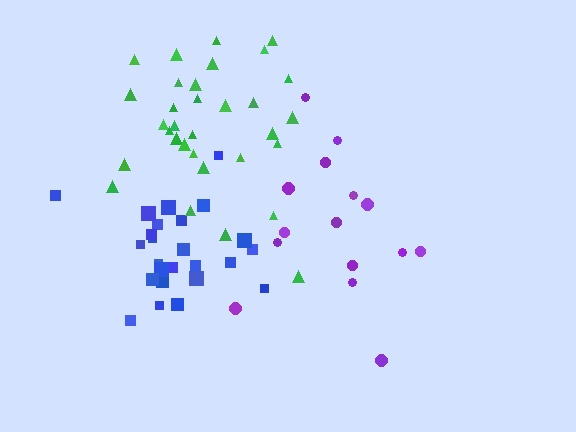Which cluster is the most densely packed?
Blue.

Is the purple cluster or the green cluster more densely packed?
Green.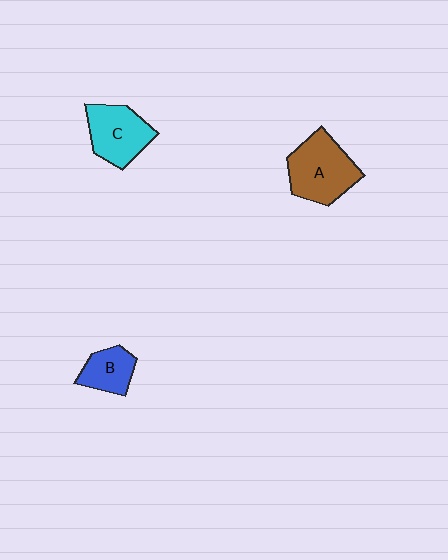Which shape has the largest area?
Shape A (brown).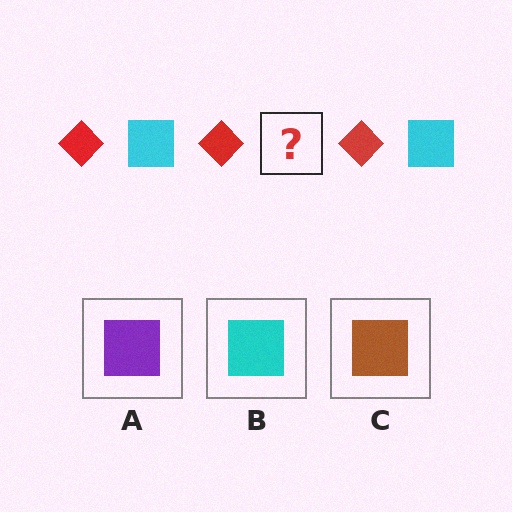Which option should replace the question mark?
Option B.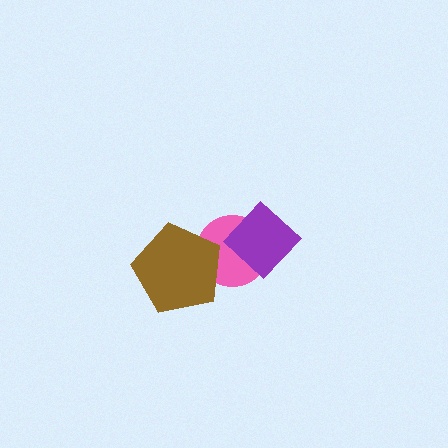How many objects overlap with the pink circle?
2 objects overlap with the pink circle.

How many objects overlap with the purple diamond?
1 object overlaps with the purple diamond.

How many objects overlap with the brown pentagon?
1 object overlaps with the brown pentagon.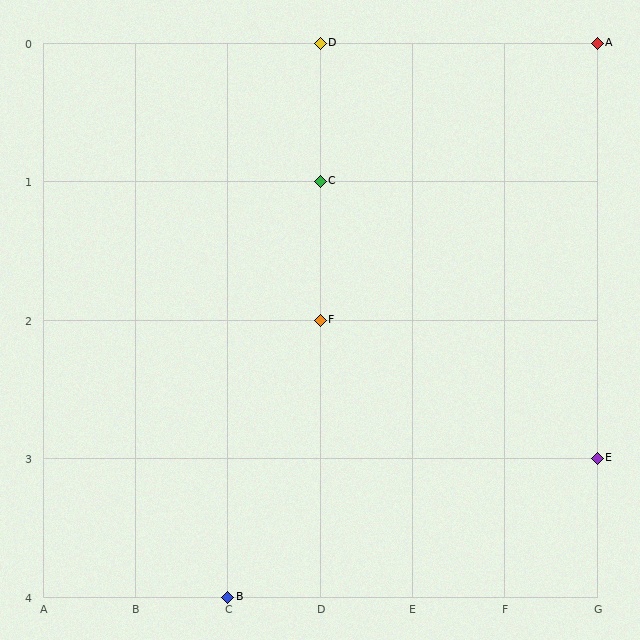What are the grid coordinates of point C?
Point C is at grid coordinates (D, 1).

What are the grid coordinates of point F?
Point F is at grid coordinates (D, 2).